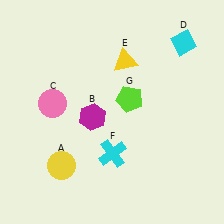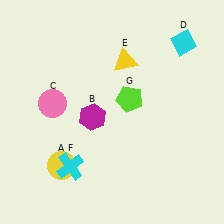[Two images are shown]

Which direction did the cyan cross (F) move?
The cyan cross (F) moved left.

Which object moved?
The cyan cross (F) moved left.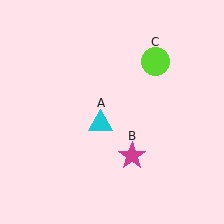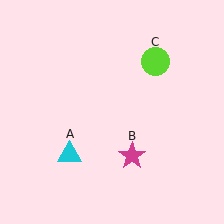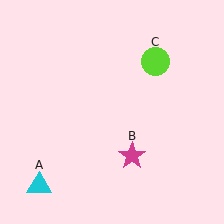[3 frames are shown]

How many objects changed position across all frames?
1 object changed position: cyan triangle (object A).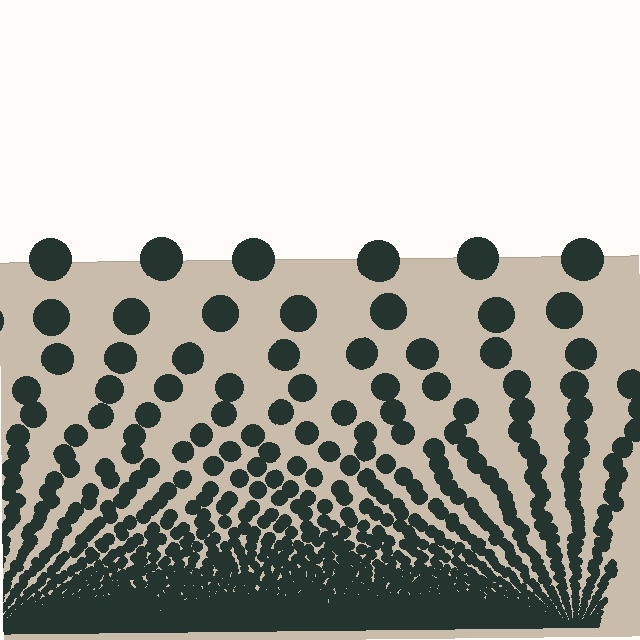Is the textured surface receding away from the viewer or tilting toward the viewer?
The surface appears to tilt toward the viewer. Texture elements get larger and sparser toward the top.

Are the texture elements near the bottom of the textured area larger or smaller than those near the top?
Smaller. The gradient is inverted — elements near the bottom are smaller and denser.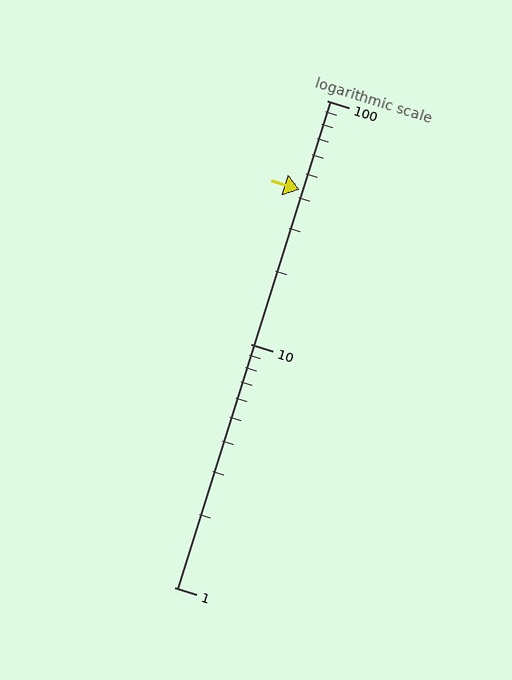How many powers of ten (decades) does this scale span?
The scale spans 2 decades, from 1 to 100.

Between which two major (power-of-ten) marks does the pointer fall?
The pointer is between 10 and 100.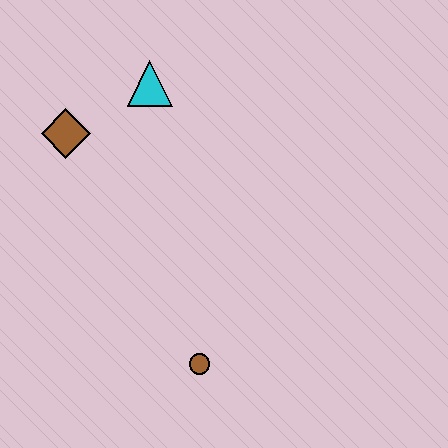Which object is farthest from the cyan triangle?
The brown circle is farthest from the cyan triangle.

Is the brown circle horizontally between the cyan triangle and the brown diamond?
No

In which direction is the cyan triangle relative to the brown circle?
The cyan triangle is above the brown circle.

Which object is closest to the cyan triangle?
The brown diamond is closest to the cyan triangle.